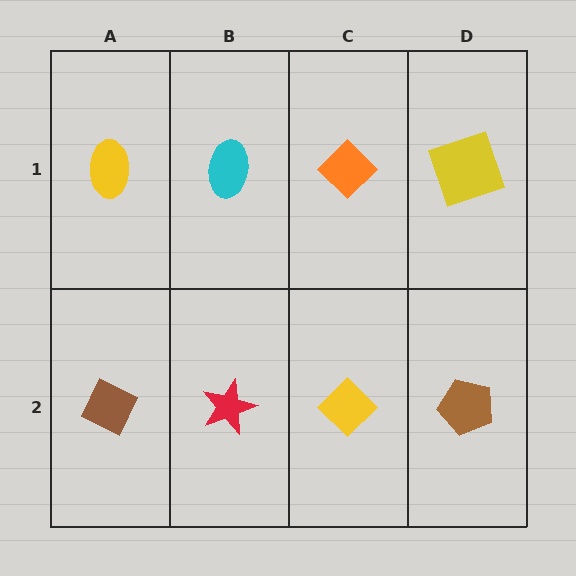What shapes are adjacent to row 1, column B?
A red star (row 2, column B), a yellow ellipse (row 1, column A), an orange diamond (row 1, column C).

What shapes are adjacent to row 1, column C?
A yellow diamond (row 2, column C), a cyan ellipse (row 1, column B), a yellow square (row 1, column D).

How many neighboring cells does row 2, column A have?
2.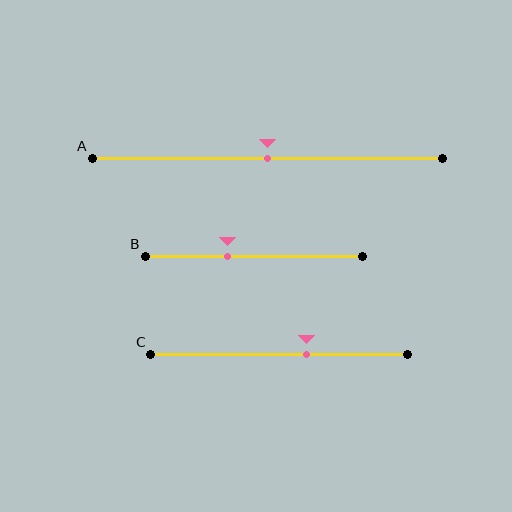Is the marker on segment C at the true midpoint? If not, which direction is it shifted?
No, the marker on segment C is shifted to the right by about 11% of the segment length.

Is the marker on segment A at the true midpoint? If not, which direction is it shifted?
Yes, the marker on segment A is at the true midpoint.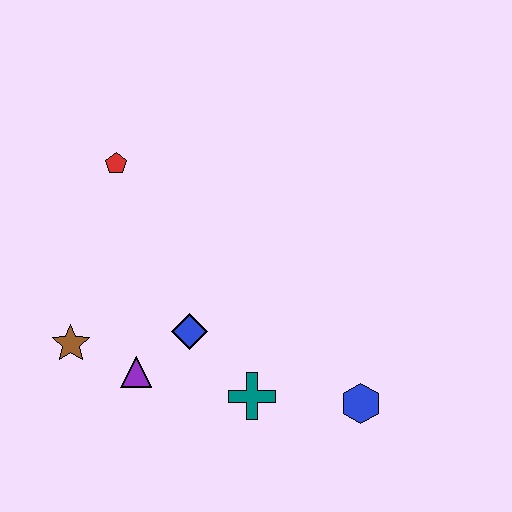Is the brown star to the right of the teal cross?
No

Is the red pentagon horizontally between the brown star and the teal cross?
Yes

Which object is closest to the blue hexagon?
The teal cross is closest to the blue hexagon.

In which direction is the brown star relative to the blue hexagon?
The brown star is to the left of the blue hexagon.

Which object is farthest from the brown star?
The blue hexagon is farthest from the brown star.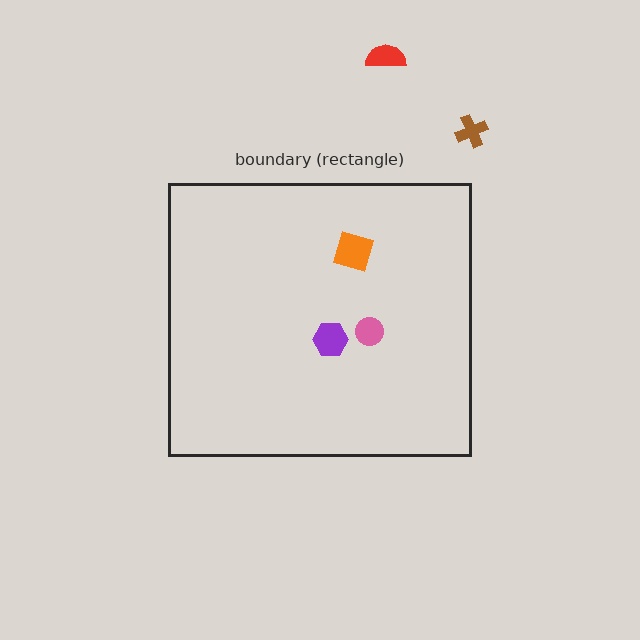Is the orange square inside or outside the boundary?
Inside.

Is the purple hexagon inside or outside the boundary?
Inside.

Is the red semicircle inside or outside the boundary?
Outside.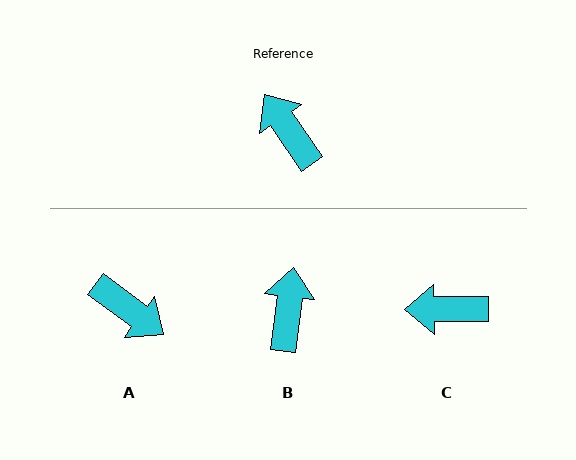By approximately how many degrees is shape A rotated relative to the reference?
Approximately 161 degrees clockwise.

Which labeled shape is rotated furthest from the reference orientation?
A, about 161 degrees away.